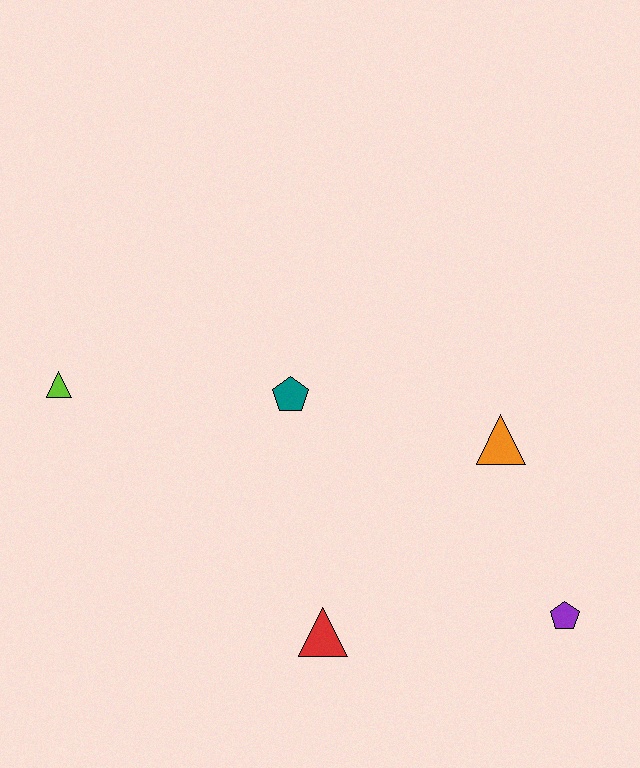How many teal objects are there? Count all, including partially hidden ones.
There is 1 teal object.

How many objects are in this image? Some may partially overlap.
There are 5 objects.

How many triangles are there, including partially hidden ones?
There are 3 triangles.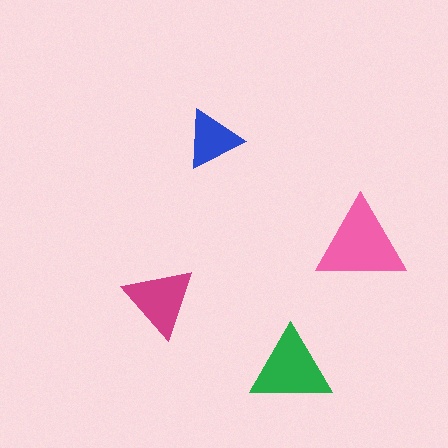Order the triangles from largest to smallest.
the pink one, the green one, the magenta one, the blue one.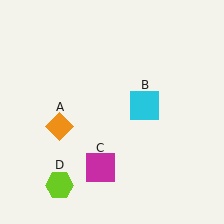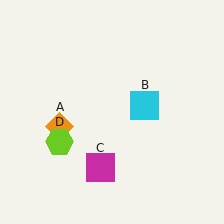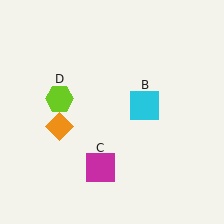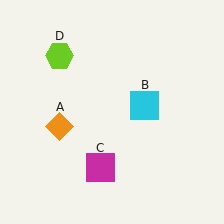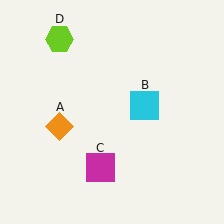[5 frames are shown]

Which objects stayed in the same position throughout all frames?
Orange diamond (object A) and cyan square (object B) and magenta square (object C) remained stationary.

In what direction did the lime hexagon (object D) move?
The lime hexagon (object D) moved up.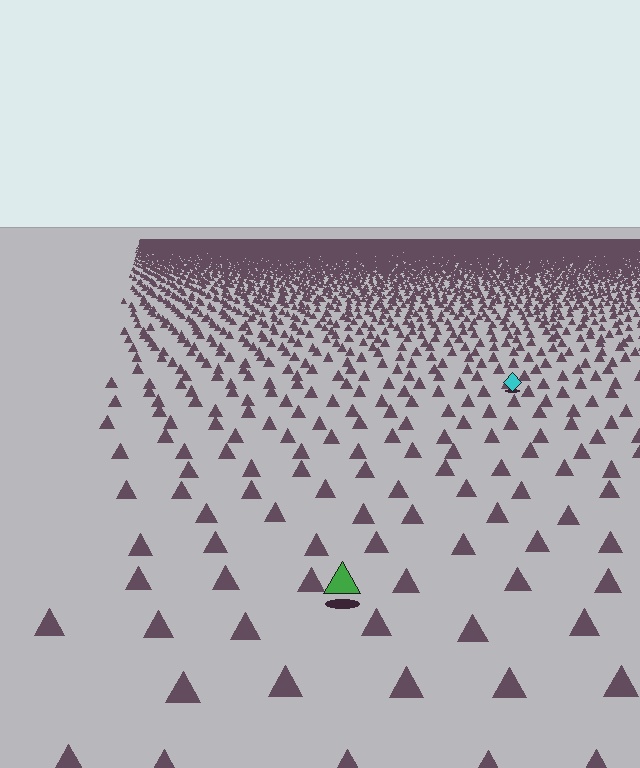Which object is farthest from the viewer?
The cyan diamond is farthest from the viewer. It appears smaller and the ground texture around it is denser.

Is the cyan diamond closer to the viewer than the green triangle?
No. The green triangle is closer — you can tell from the texture gradient: the ground texture is coarser near it.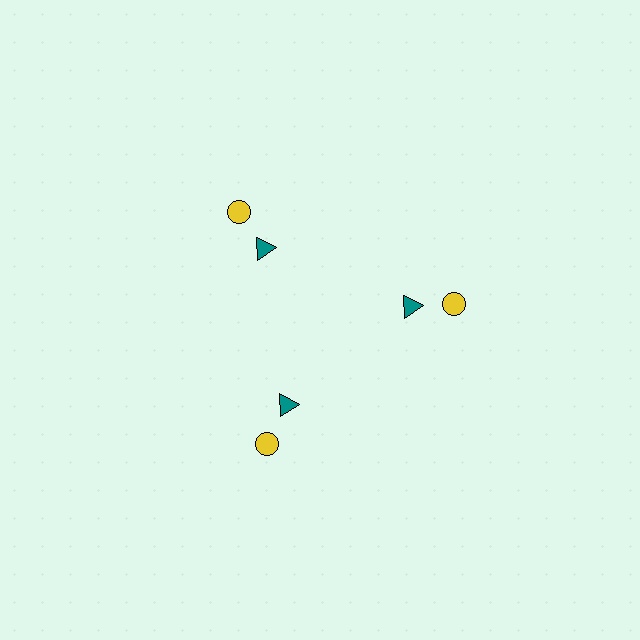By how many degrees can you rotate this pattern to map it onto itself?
The pattern maps onto itself every 120 degrees of rotation.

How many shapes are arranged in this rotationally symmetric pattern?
There are 6 shapes, arranged in 3 groups of 2.